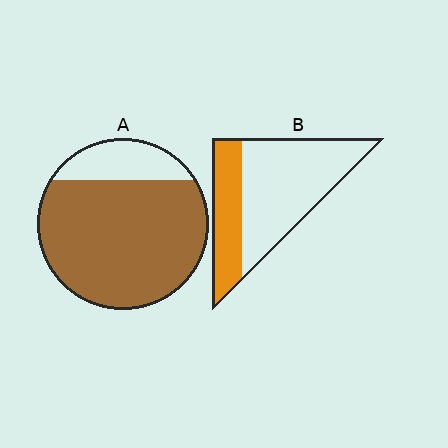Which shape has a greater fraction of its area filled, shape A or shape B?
Shape A.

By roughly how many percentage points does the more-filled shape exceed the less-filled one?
By roughly 50 percentage points (A over B).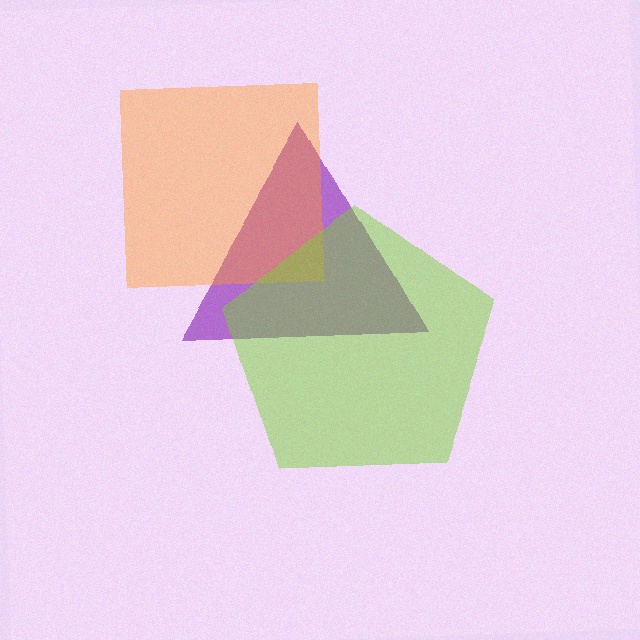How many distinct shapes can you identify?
There are 3 distinct shapes: a purple triangle, an orange square, a lime pentagon.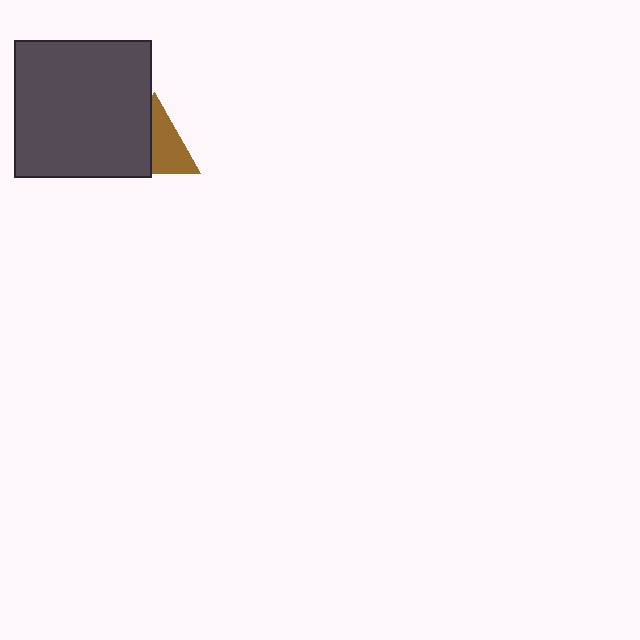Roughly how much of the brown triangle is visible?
About half of it is visible (roughly 56%).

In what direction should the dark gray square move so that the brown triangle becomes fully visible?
The dark gray square should move left. That is the shortest direction to clear the overlap and leave the brown triangle fully visible.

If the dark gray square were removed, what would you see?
You would see the complete brown triangle.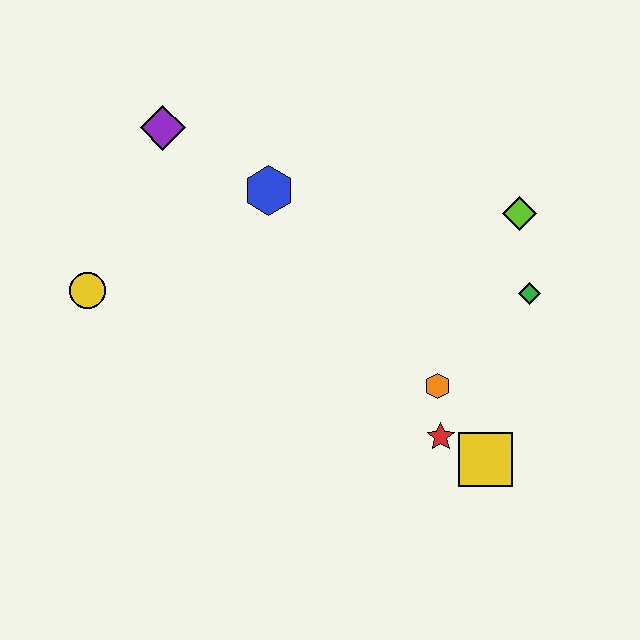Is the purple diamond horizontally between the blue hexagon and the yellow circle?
Yes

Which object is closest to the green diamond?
The lime diamond is closest to the green diamond.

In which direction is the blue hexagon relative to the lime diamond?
The blue hexagon is to the left of the lime diamond.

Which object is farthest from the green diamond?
The yellow circle is farthest from the green diamond.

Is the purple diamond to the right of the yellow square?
No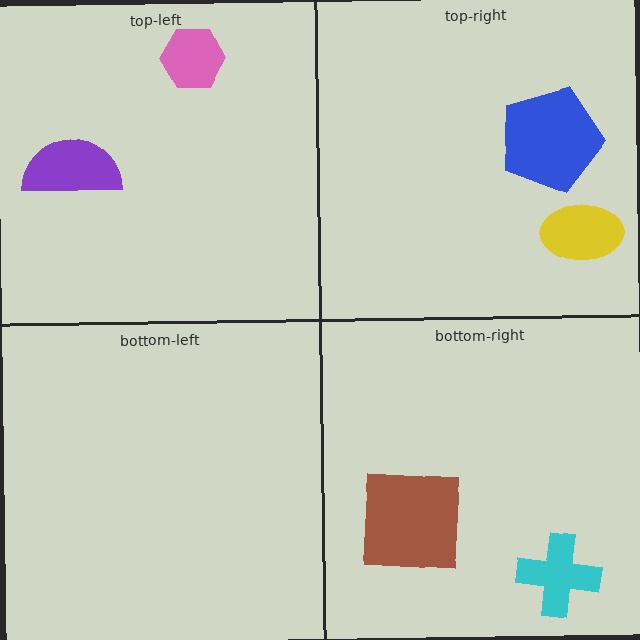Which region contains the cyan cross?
The bottom-right region.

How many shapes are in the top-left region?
2.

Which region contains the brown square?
The bottom-right region.